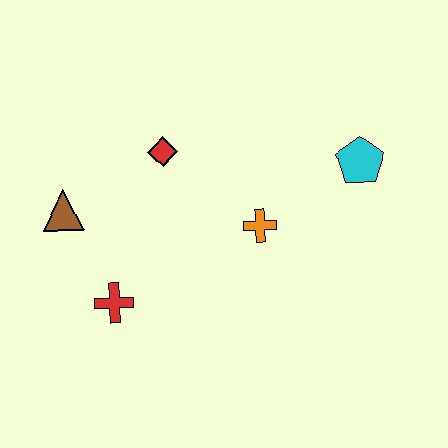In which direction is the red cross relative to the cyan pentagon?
The red cross is to the left of the cyan pentagon.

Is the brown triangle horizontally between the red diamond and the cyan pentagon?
No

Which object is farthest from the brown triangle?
The cyan pentagon is farthest from the brown triangle.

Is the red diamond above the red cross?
Yes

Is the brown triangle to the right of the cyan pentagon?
No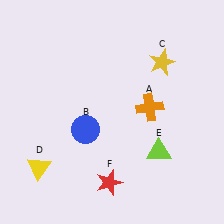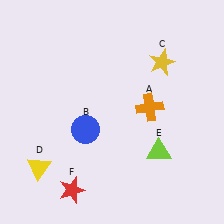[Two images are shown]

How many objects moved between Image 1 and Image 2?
1 object moved between the two images.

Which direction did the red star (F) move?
The red star (F) moved left.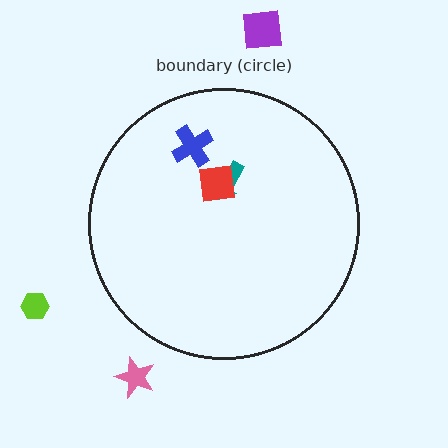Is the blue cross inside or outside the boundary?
Inside.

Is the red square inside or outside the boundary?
Inside.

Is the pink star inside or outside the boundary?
Outside.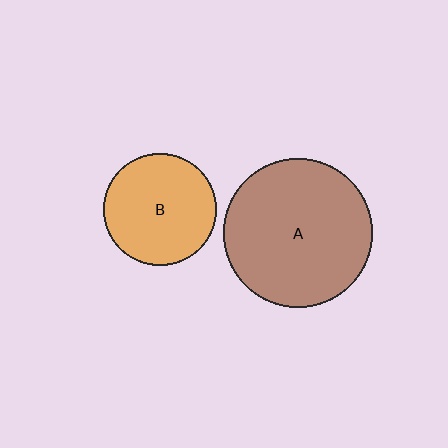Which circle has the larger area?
Circle A (brown).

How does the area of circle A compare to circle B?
Approximately 1.8 times.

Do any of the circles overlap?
No, none of the circles overlap.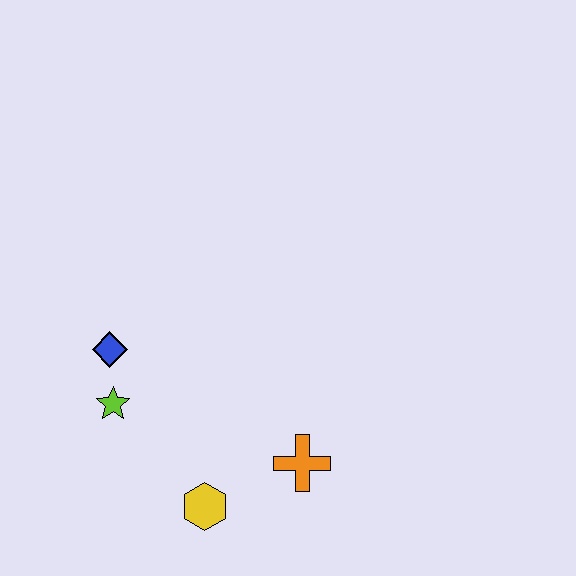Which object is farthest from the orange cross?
The blue diamond is farthest from the orange cross.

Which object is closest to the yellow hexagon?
The orange cross is closest to the yellow hexagon.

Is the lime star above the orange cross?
Yes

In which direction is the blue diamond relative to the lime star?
The blue diamond is above the lime star.